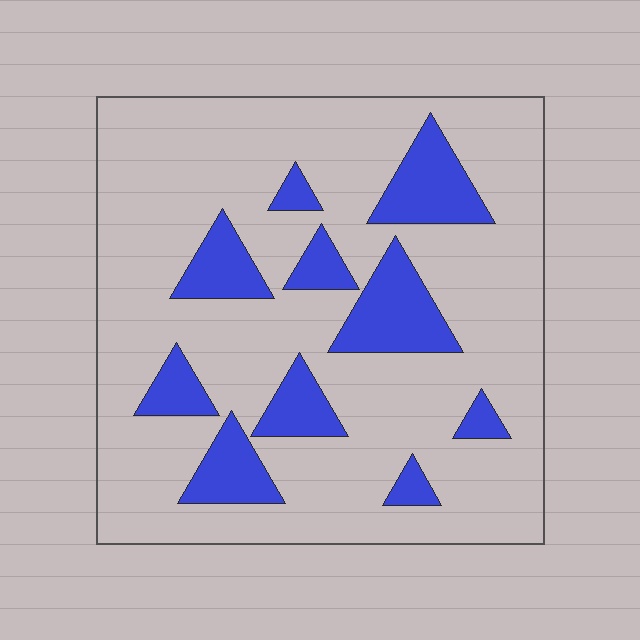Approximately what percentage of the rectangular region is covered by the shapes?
Approximately 20%.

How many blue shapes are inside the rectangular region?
10.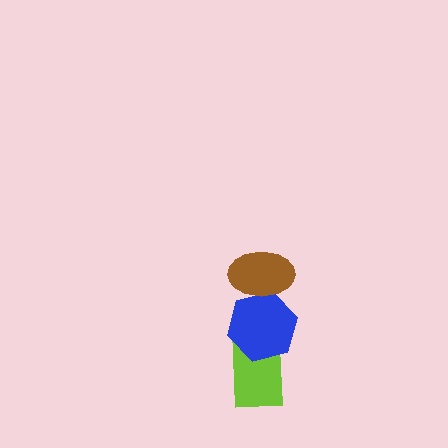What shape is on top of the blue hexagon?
The brown ellipse is on top of the blue hexagon.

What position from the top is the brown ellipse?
The brown ellipse is 1st from the top.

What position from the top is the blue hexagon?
The blue hexagon is 2nd from the top.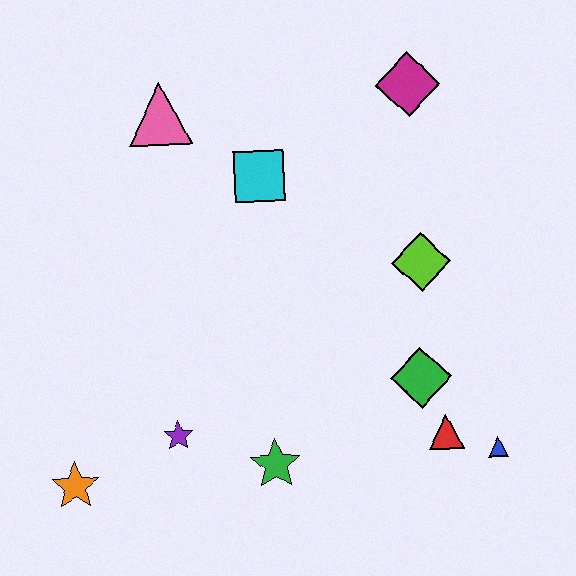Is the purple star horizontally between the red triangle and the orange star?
Yes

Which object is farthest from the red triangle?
The pink triangle is farthest from the red triangle.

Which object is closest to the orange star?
The purple star is closest to the orange star.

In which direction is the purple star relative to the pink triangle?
The purple star is below the pink triangle.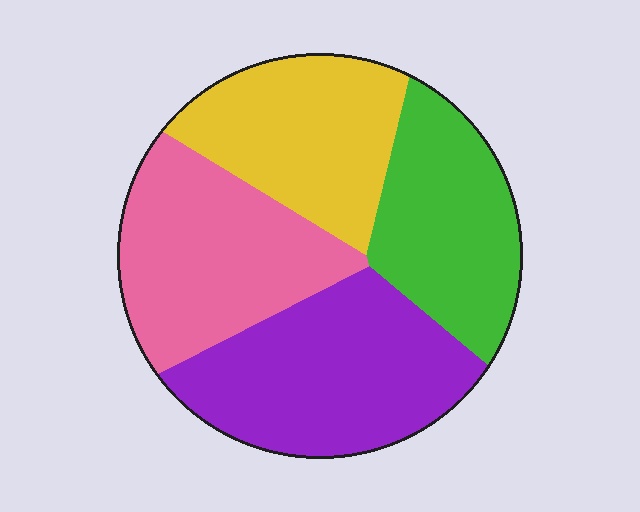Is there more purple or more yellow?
Purple.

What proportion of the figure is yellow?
Yellow takes up less than a quarter of the figure.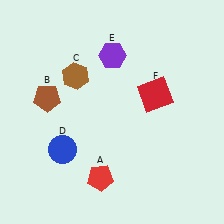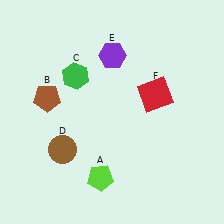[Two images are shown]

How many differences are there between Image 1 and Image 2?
There are 3 differences between the two images.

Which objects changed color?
A changed from red to lime. C changed from brown to green. D changed from blue to brown.